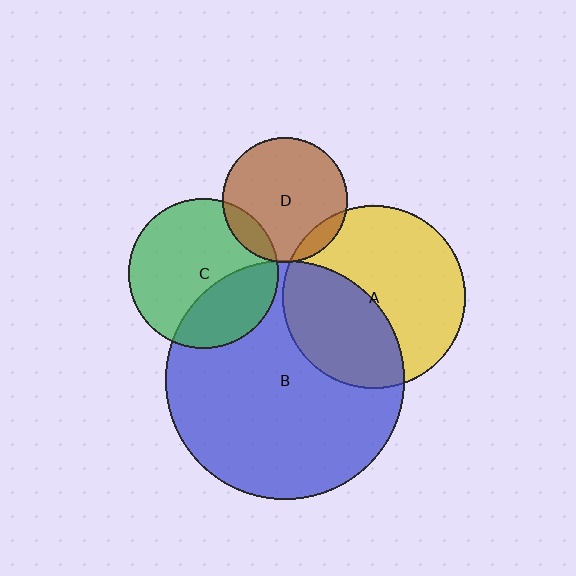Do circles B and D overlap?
Yes.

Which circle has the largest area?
Circle B (blue).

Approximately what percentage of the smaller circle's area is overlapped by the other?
Approximately 5%.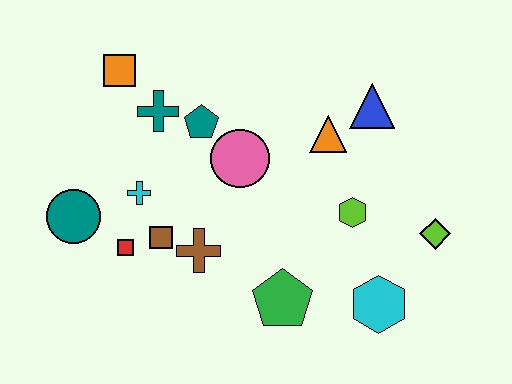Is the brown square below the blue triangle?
Yes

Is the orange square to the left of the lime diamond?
Yes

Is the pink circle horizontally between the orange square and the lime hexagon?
Yes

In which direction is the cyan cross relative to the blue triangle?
The cyan cross is to the left of the blue triangle.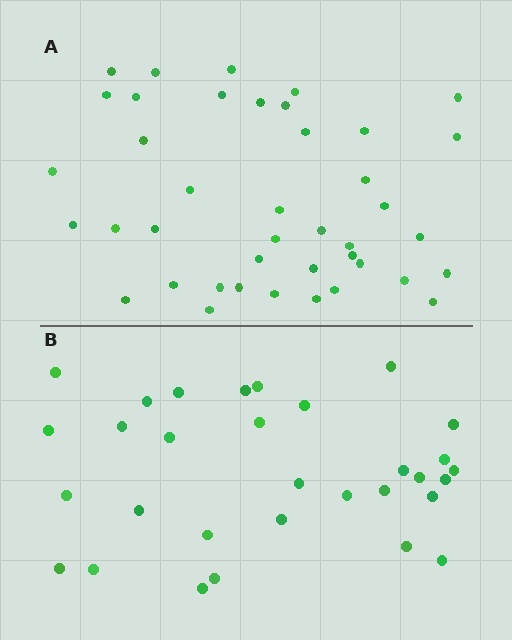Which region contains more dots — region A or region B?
Region A (the top region) has more dots.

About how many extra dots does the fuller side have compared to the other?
Region A has roughly 10 or so more dots than region B.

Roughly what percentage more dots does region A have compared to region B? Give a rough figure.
About 30% more.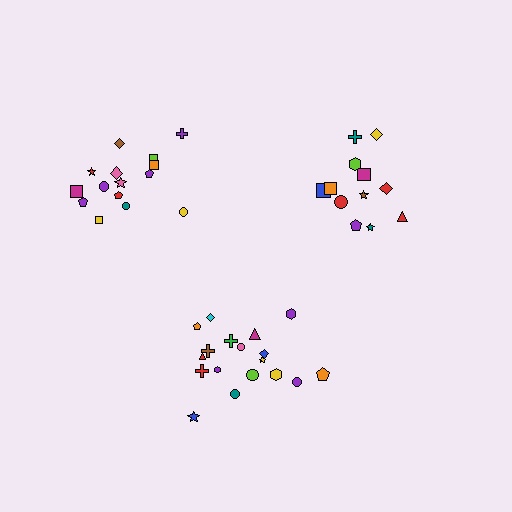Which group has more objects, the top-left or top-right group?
The top-left group.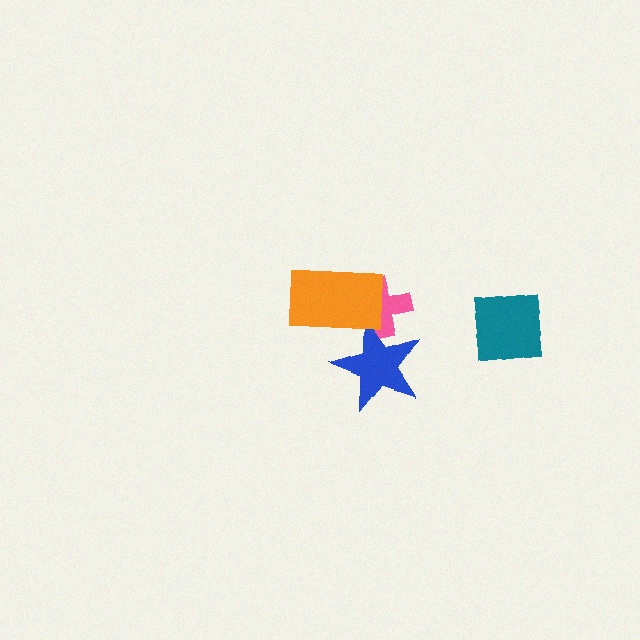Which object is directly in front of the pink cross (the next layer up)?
The blue star is directly in front of the pink cross.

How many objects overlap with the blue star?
2 objects overlap with the blue star.